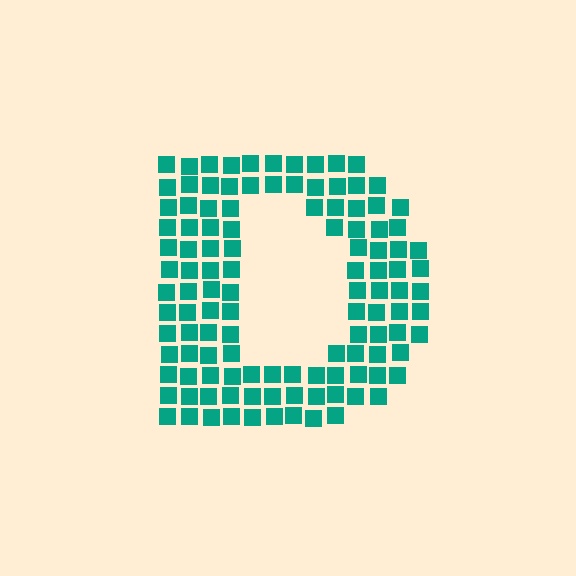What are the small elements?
The small elements are squares.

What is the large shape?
The large shape is the letter D.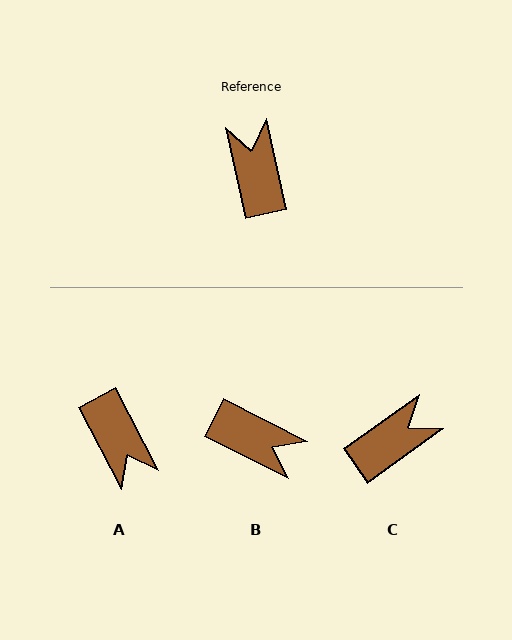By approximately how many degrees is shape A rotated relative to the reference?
Approximately 165 degrees clockwise.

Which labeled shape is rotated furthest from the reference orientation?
A, about 165 degrees away.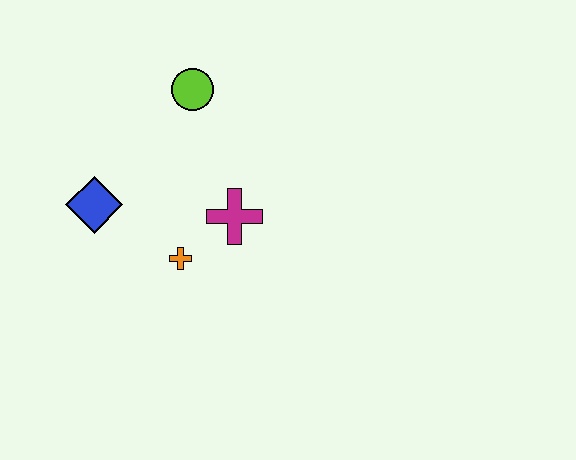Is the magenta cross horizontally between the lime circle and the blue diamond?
No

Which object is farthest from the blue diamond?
The lime circle is farthest from the blue diamond.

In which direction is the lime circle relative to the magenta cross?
The lime circle is above the magenta cross.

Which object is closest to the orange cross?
The magenta cross is closest to the orange cross.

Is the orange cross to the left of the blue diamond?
No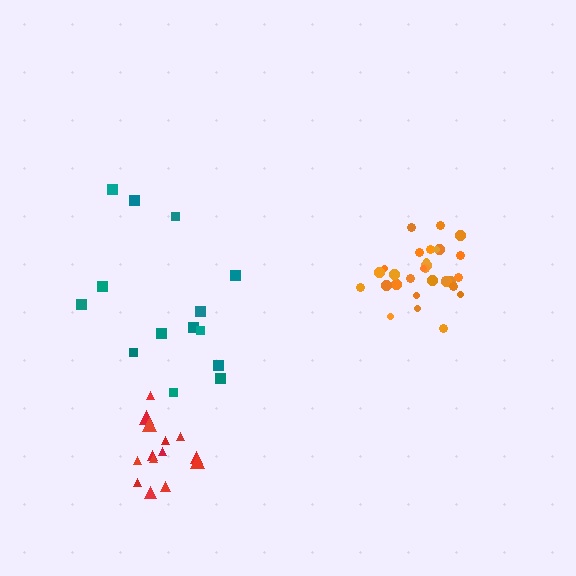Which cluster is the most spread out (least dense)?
Teal.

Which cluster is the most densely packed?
Orange.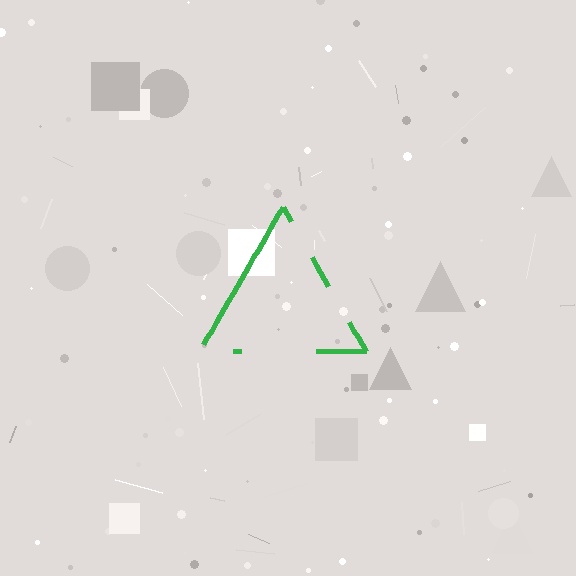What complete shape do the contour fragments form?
The contour fragments form a triangle.